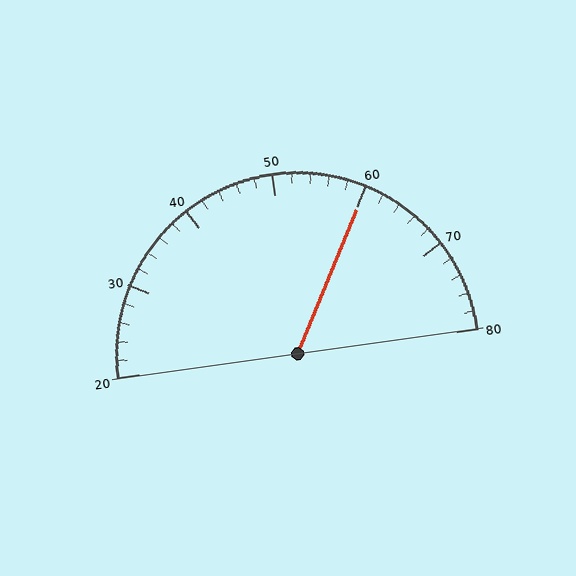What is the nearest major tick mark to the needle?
The nearest major tick mark is 60.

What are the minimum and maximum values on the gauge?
The gauge ranges from 20 to 80.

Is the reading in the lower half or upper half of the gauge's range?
The reading is in the upper half of the range (20 to 80).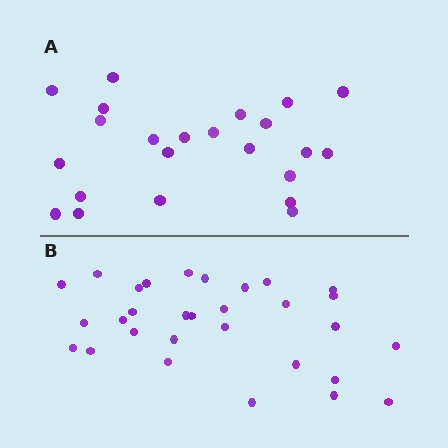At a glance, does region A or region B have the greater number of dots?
Region B (the bottom region) has more dots.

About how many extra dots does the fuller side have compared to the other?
Region B has roughly 8 or so more dots than region A.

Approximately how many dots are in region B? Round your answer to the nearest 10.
About 30 dots.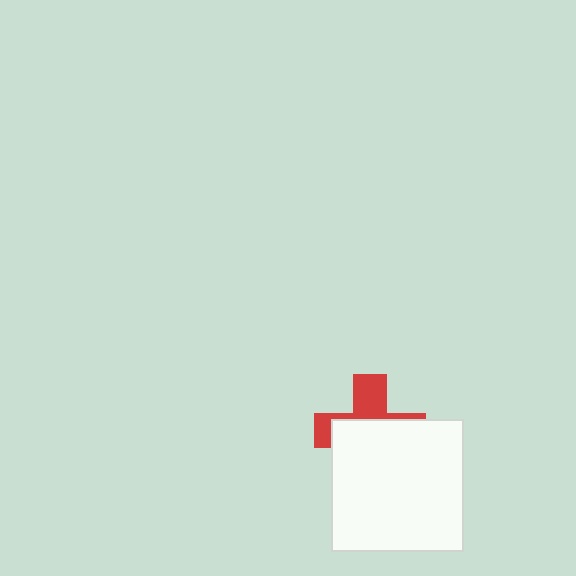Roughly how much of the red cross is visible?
A small part of it is visible (roughly 39%).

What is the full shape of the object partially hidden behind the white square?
The partially hidden object is a red cross.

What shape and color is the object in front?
The object in front is a white square.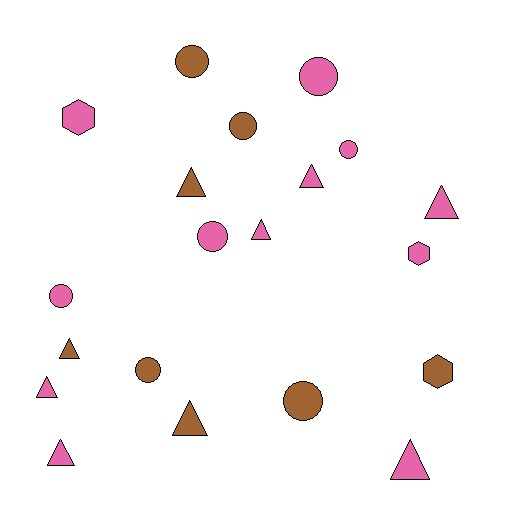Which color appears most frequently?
Pink, with 12 objects.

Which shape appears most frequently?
Triangle, with 9 objects.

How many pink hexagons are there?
There are 2 pink hexagons.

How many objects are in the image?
There are 20 objects.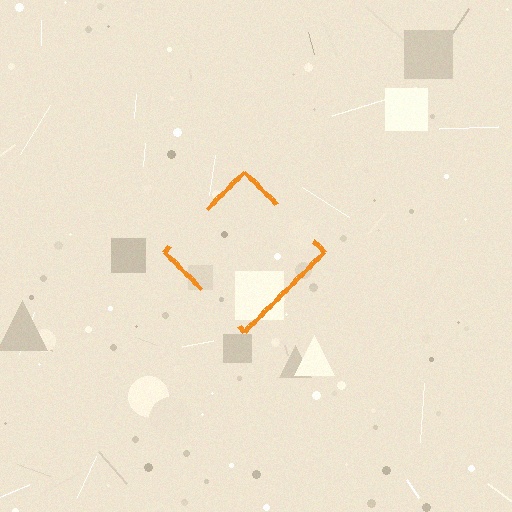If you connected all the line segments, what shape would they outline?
They would outline a diamond.